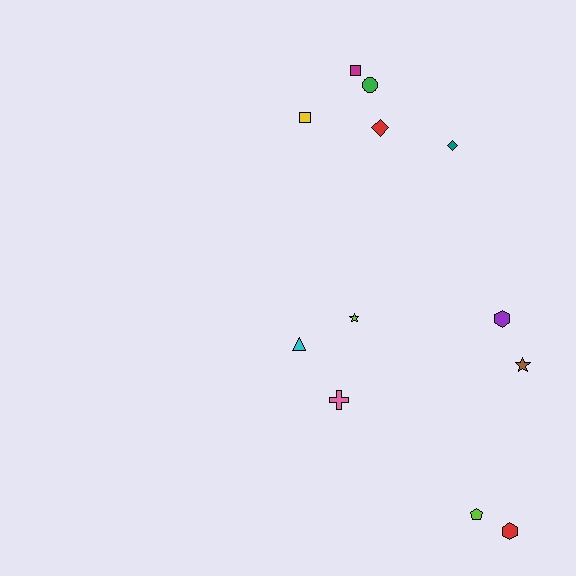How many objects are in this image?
There are 12 objects.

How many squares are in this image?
There are 2 squares.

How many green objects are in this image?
There is 1 green object.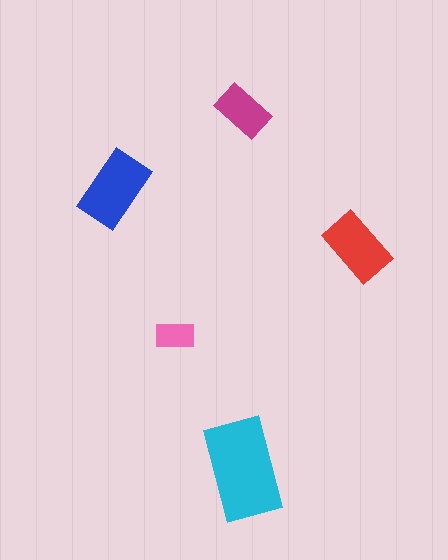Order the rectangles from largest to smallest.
the cyan one, the blue one, the red one, the magenta one, the pink one.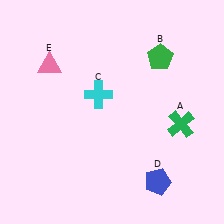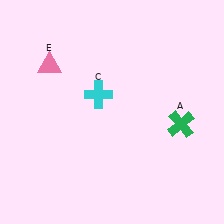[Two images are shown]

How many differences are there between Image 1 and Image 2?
There are 2 differences between the two images.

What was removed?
The blue pentagon (D), the green pentagon (B) were removed in Image 2.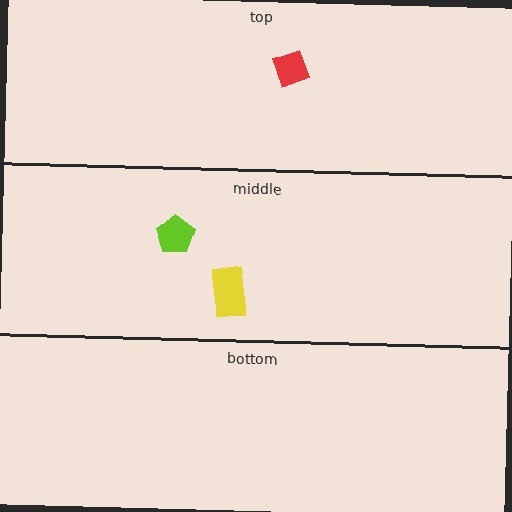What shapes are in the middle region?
The lime pentagon, the yellow rectangle.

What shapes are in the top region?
The red diamond.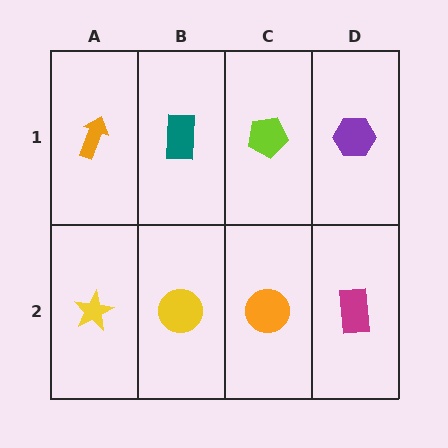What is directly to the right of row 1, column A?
A teal rectangle.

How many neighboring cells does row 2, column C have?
3.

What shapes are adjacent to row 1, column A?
A yellow star (row 2, column A), a teal rectangle (row 1, column B).